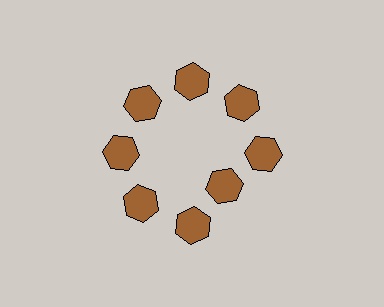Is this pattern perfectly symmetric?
No. The 8 brown hexagons are arranged in a ring, but one element near the 4 o'clock position is pulled inward toward the center, breaking the 8-fold rotational symmetry.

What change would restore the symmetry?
The symmetry would be restored by moving it outward, back onto the ring so that all 8 hexagons sit at equal angles and equal distance from the center.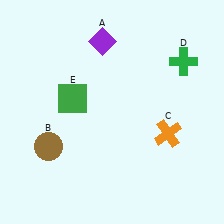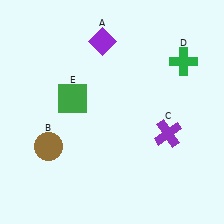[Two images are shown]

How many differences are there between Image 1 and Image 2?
There is 1 difference between the two images.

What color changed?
The cross (C) changed from orange in Image 1 to purple in Image 2.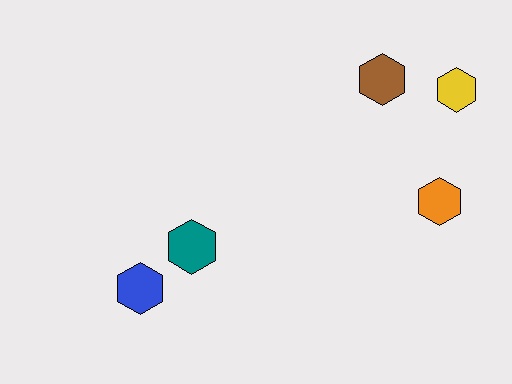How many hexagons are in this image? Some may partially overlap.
There are 5 hexagons.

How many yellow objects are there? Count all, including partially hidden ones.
There is 1 yellow object.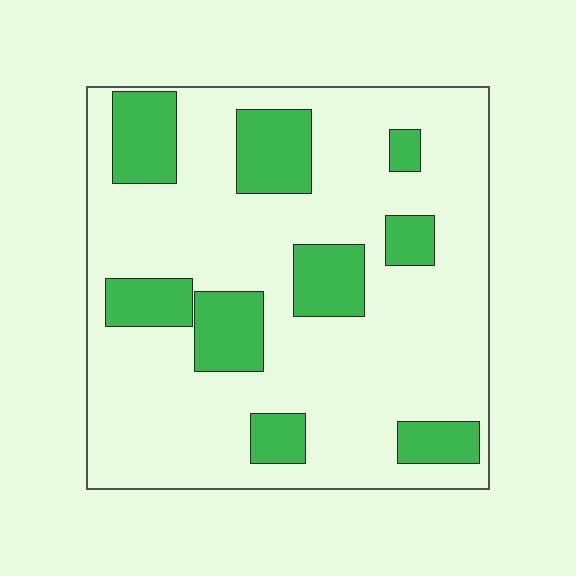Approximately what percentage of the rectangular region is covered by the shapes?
Approximately 25%.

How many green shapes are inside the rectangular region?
9.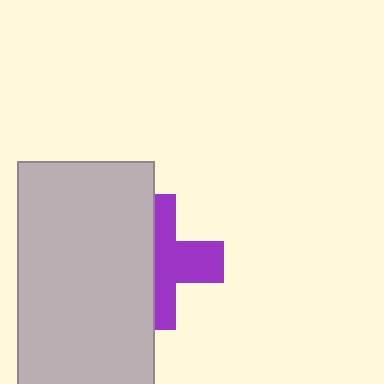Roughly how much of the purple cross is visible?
About half of it is visible (roughly 50%).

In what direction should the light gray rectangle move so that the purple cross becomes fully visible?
The light gray rectangle should move left. That is the shortest direction to clear the overlap and leave the purple cross fully visible.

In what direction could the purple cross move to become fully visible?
The purple cross could move right. That would shift it out from behind the light gray rectangle entirely.